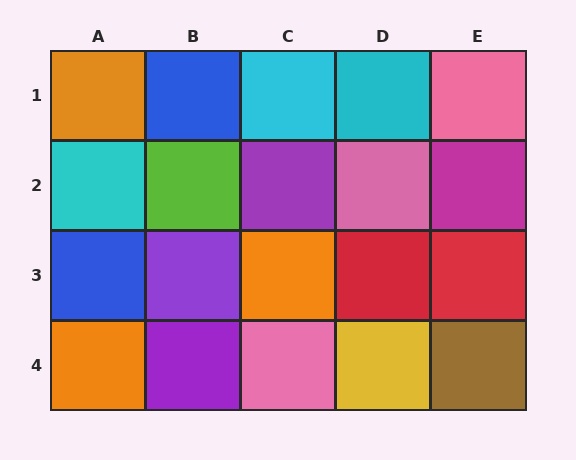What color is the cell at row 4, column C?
Pink.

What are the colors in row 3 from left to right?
Blue, purple, orange, red, red.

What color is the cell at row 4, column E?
Brown.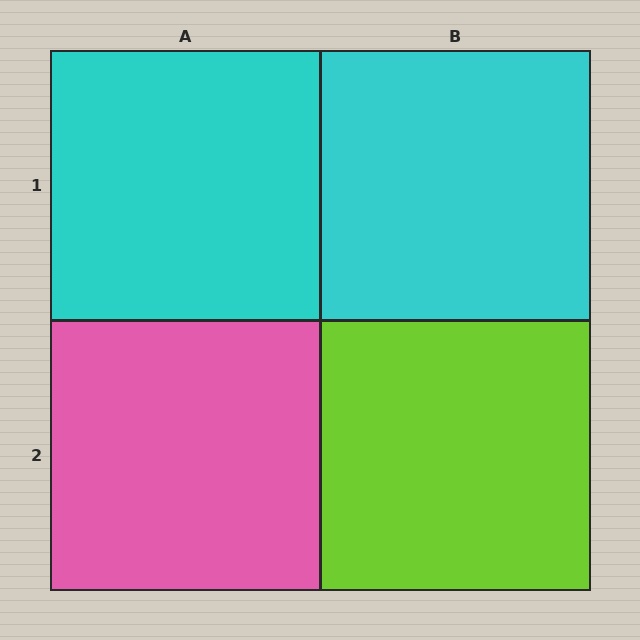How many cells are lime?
1 cell is lime.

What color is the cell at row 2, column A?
Pink.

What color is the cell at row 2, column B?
Lime.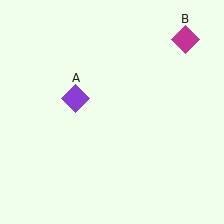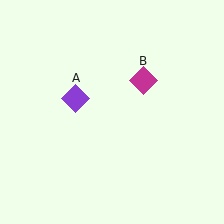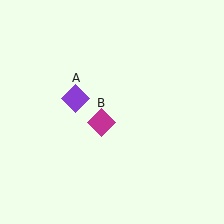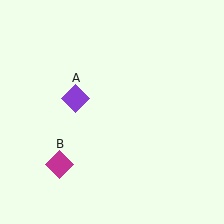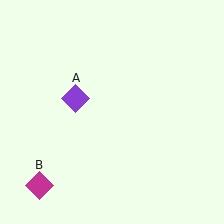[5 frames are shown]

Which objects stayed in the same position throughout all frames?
Purple diamond (object A) remained stationary.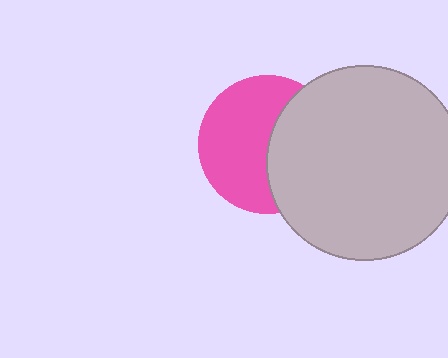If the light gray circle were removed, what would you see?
You would see the complete pink circle.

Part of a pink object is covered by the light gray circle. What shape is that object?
It is a circle.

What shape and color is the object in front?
The object in front is a light gray circle.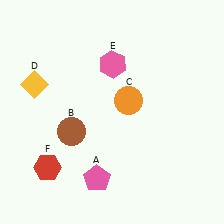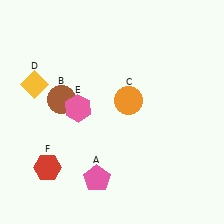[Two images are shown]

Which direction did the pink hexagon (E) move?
The pink hexagon (E) moved down.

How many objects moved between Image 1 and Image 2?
2 objects moved between the two images.